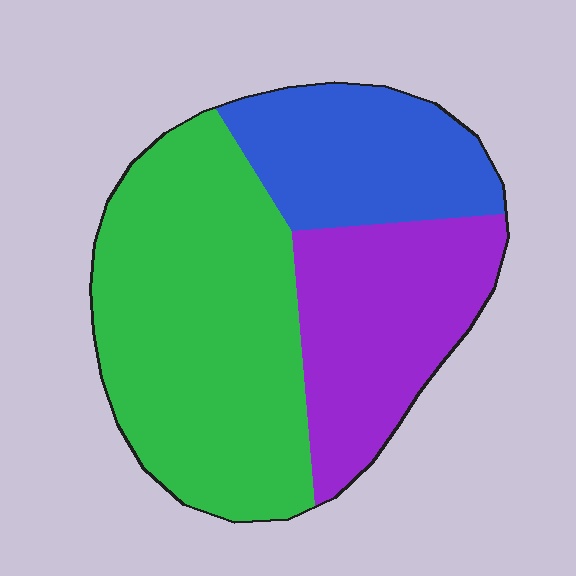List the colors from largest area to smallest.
From largest to smallest: green, purple, blue.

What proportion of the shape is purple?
Purple takes up about one quarter (1/4) of the shape.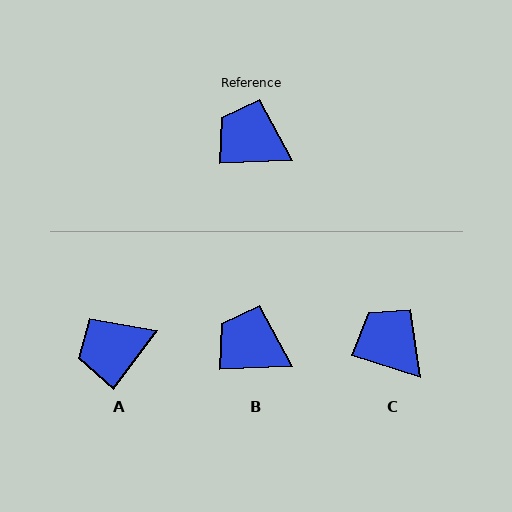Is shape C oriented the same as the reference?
No, it is off by about 20 degrees.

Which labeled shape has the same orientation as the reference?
B.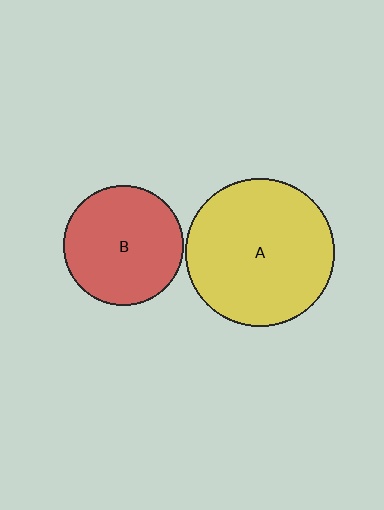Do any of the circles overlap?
No, none of the circles overlap.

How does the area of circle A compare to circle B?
Approximately 1.5 times.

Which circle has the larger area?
Circle A (yellow).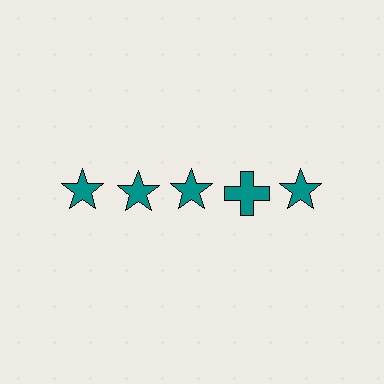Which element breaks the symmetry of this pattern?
The teal cross in the top row, second from right column breaks the symmetry. All other shapes are teal stars.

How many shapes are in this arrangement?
There are 5 shapes arranged in a grid pattern.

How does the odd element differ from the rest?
It has a different shape: cross instead of star.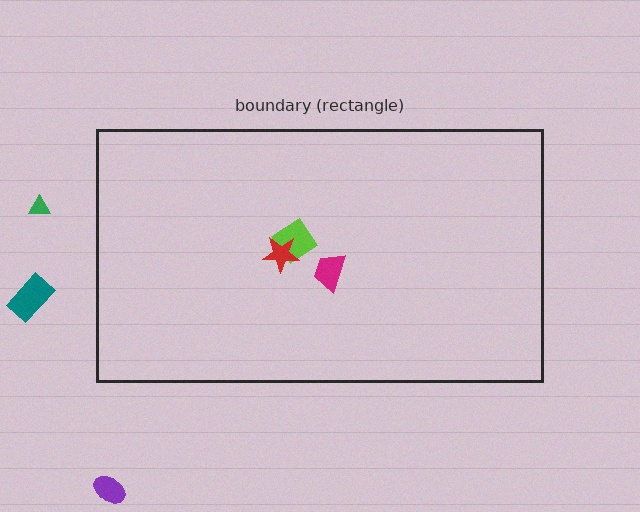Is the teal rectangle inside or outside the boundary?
Outside.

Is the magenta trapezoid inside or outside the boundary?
Inside.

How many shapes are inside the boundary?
3 inside, 3 outside.